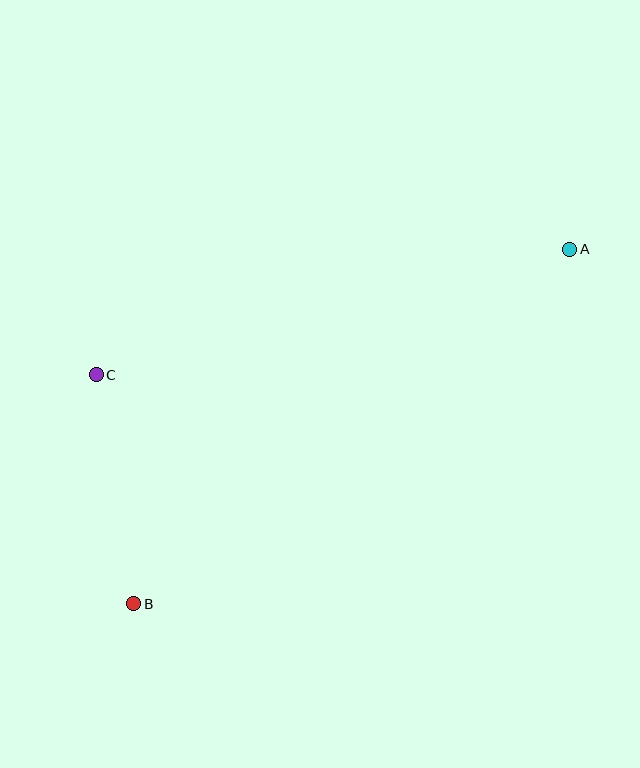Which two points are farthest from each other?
Points A and B are farthest from each other.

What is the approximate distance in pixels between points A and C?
The distance between A and C is approximately 490 pixels.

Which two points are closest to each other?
Points B and C are closest to each other.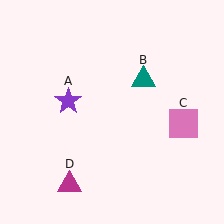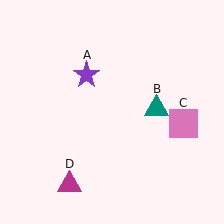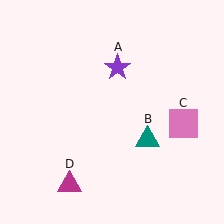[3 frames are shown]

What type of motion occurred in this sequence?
The purple star (object A), teal triangle (object B) rotated clockwise around the center of the scene.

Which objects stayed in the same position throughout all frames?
Pink square (object C) and magenta triangle (object D) remained stationary.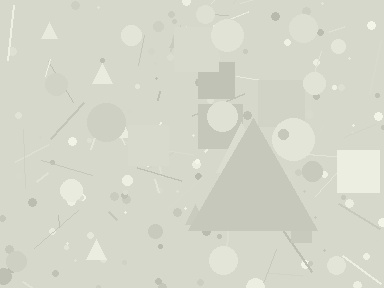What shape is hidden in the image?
A triangle is hidden in the image.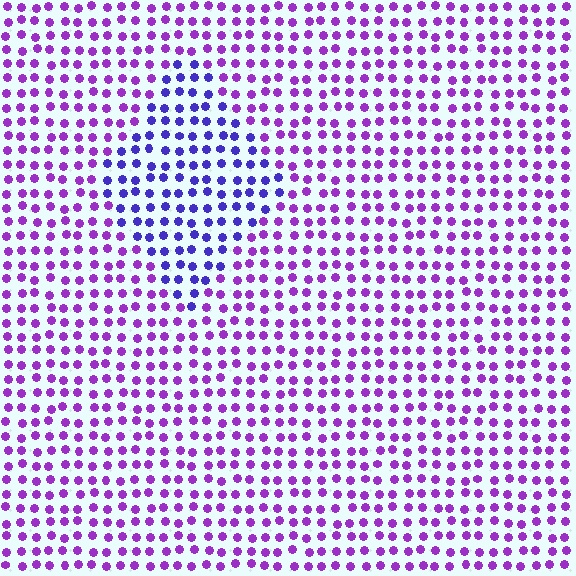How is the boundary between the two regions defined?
The boundary is defined purely by a slight shift in hue (about 36 degrees). Spacing, size, and orientation are identical on both sides.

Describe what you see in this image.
The image is filled with small purple elements in a uniform arrangement. A diamond-shaped region is visible where the elements are tinted to a slightly different hue, forming a subtle color boundary.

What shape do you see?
I see a diamond.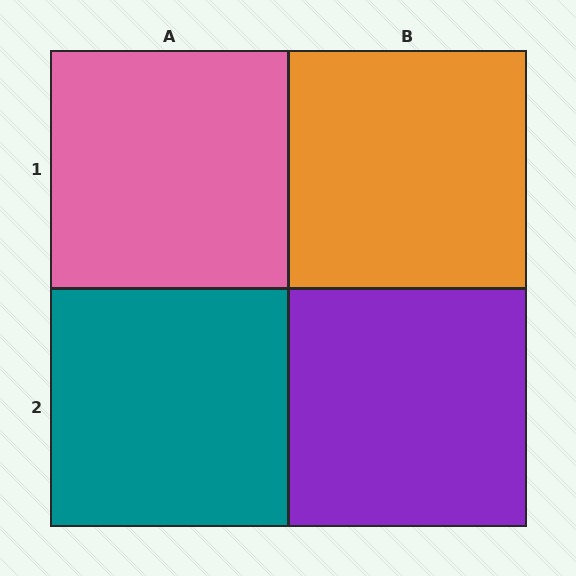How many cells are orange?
1 cell is orange.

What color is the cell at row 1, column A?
Pink.